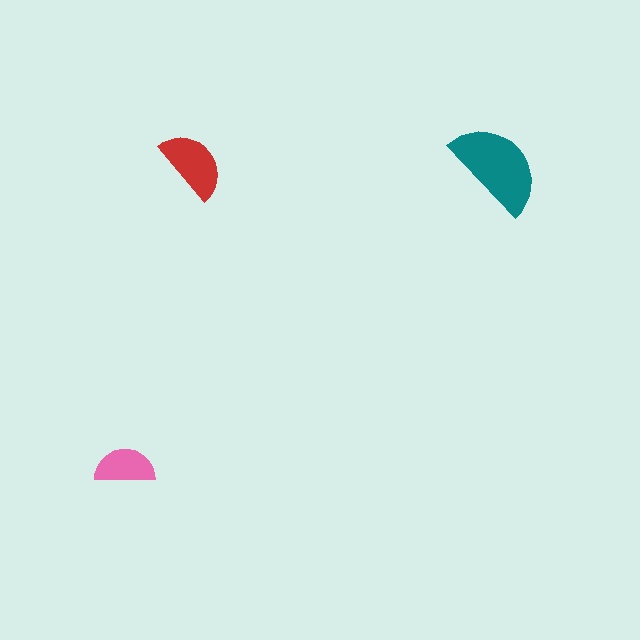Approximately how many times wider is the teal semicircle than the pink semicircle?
About 1.5 times wider.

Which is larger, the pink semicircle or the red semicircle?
The red one.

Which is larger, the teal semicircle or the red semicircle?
The teal one.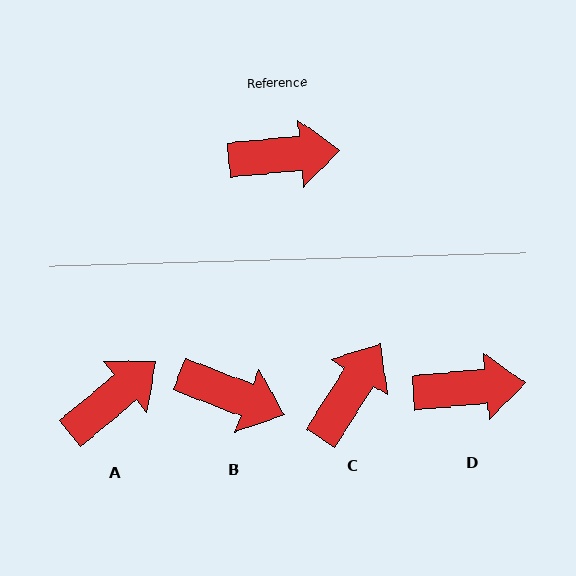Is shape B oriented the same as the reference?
No, it is off by about 27 degrees.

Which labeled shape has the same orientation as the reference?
D.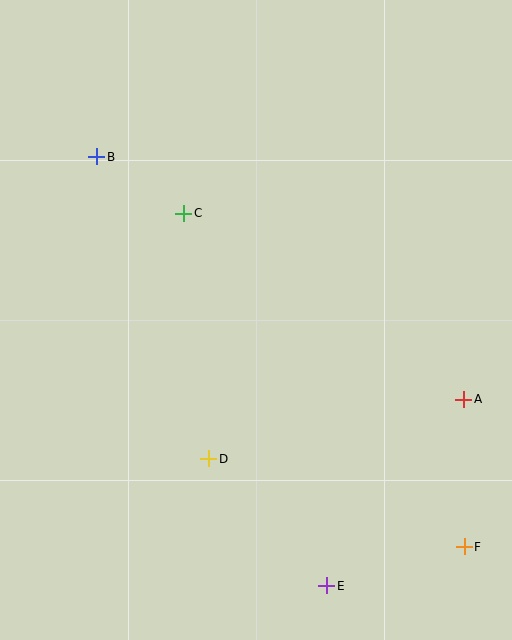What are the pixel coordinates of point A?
Point A is at (464, 399).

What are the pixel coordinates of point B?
Point B is at (97, 157).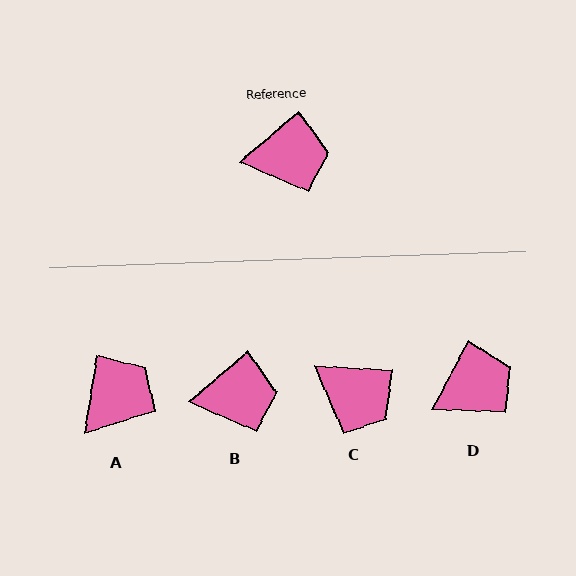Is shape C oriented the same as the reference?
No, it is off by about 44 degrees.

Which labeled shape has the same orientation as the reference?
B.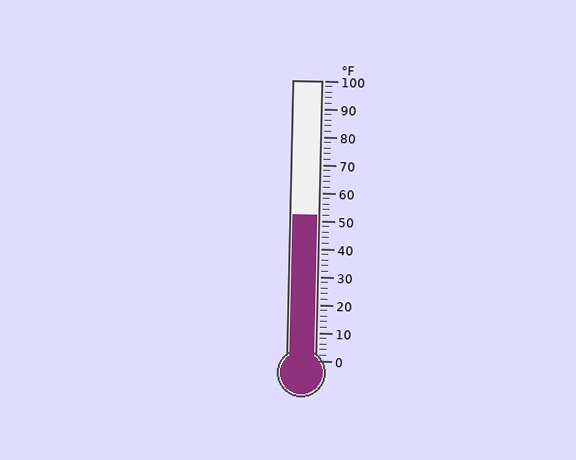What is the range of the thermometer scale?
The thermometer scale ranges from 0°F to 100°F.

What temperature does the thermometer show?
The thermometer shows approximately 52°F.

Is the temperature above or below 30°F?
The temperature is above 30°F.